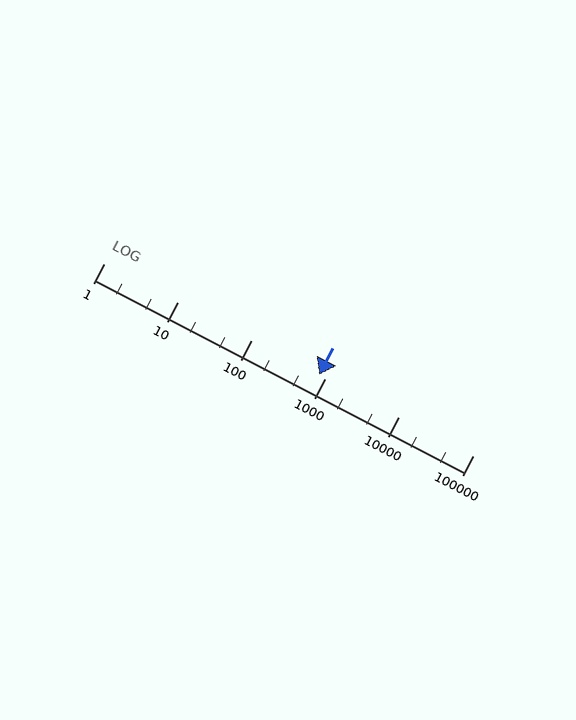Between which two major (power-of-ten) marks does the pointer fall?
The pointer is between 100 and 1000.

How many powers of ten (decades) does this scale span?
The scale spans 5 decades, from 1 to 100000.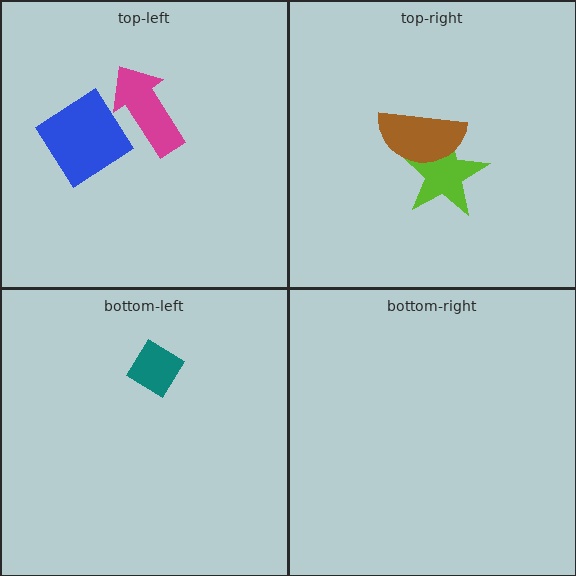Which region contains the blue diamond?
The top-left region.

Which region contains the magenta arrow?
The top-left region.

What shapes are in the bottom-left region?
The teal diamond.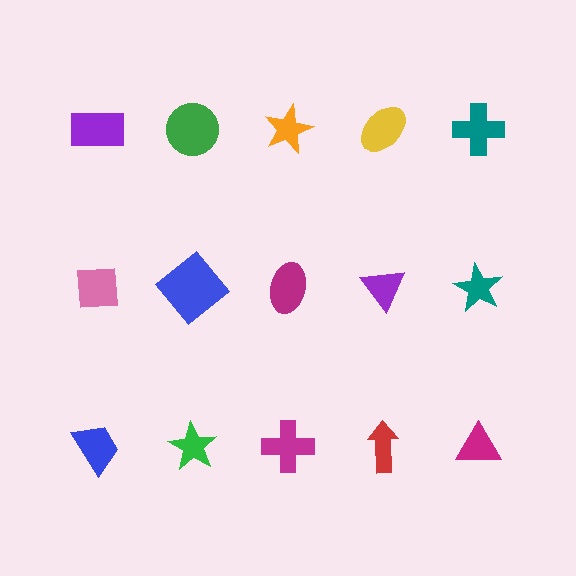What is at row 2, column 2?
A blue diamond.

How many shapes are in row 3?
5 shapes.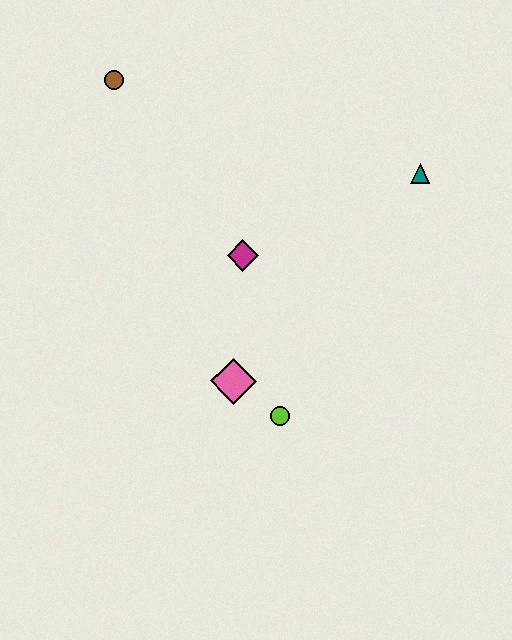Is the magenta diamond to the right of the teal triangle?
No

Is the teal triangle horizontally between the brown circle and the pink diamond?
No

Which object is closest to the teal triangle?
The magenta diamond is closest to the teal triangle.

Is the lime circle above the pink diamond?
No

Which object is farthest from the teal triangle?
The brown circle is farthest from the teal triangle.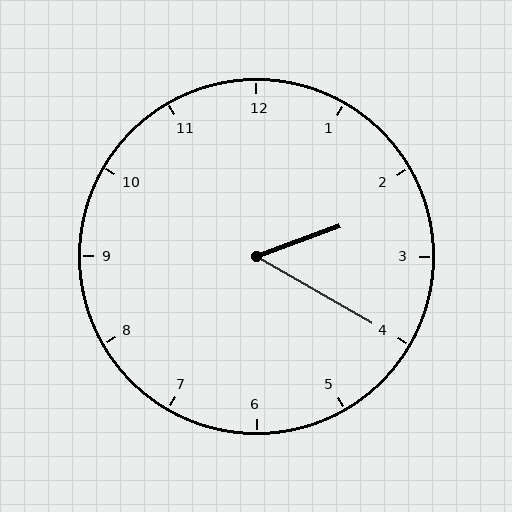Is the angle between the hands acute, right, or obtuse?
It is acute.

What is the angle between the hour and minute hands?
Approximately 50 degrees.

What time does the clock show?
2:20.